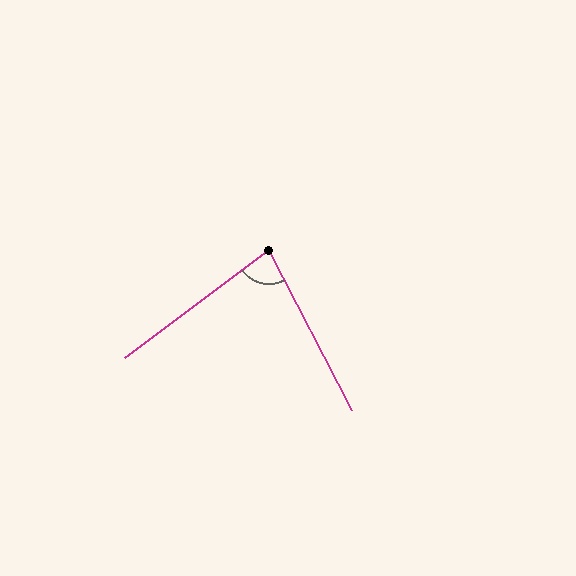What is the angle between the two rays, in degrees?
Approximately 81 degrees.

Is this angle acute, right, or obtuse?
It is acute.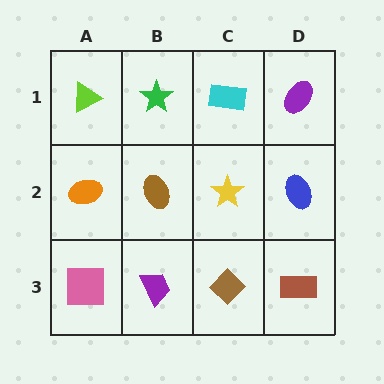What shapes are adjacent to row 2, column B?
A green star (row 1, column B), a purple trapezoid (row 3, column B), an orange ellipse (row 2, column A), a yellow star (row 2, column C).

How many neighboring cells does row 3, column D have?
2.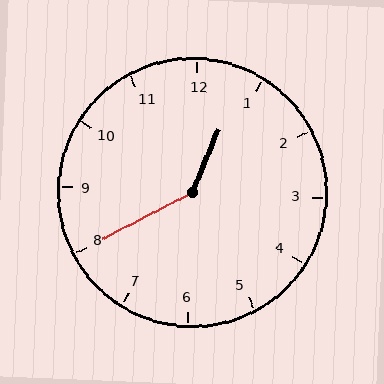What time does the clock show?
12:40.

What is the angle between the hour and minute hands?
Approximately 140 degrees.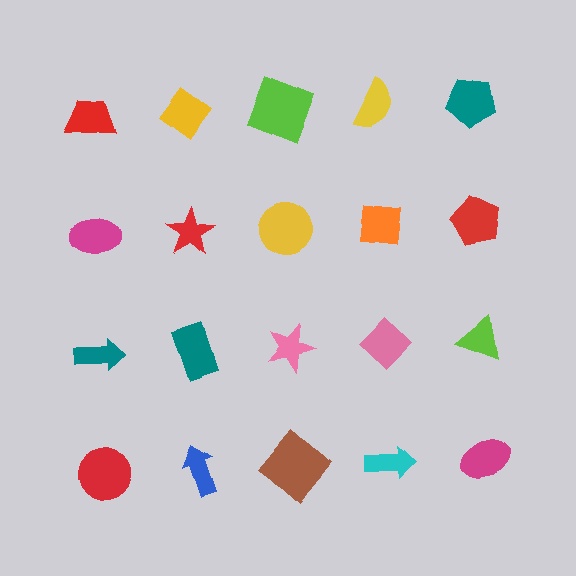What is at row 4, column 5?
A magenta ellipse.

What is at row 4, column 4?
A cyan arrow.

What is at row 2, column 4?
An orange square.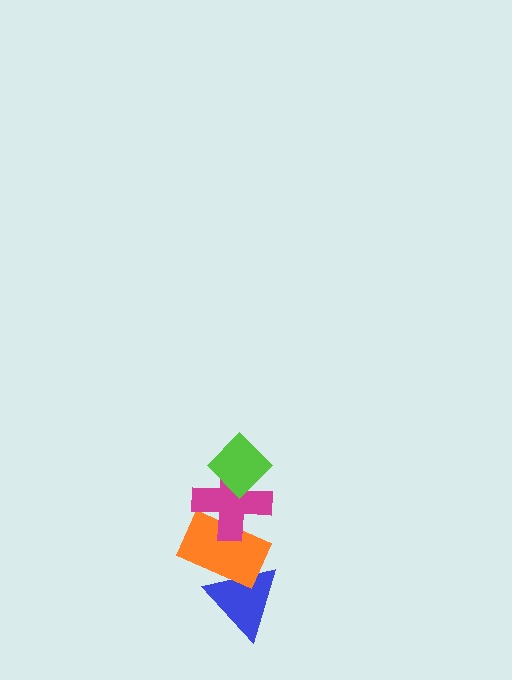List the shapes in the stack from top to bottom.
From top to bottom: the lime diamond, the magenta cross, the orange rectangle, the blue triangle.